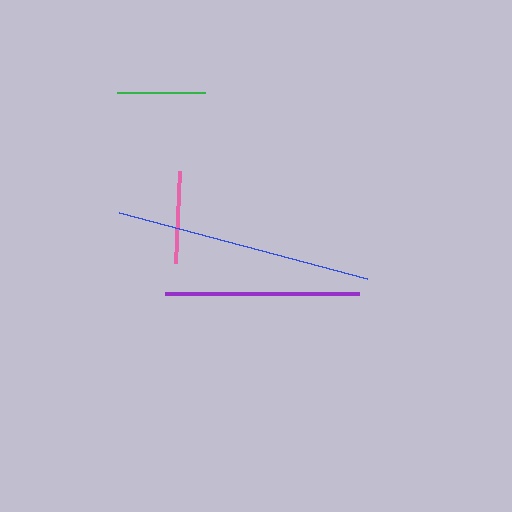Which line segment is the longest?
The blue line is the longest at approximately 257 pixels.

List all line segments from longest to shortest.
From longest to shortest: blue, purple, pink, green.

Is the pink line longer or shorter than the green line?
The pink line is longer than the green line.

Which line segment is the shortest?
The green line is the shortest at approximately 88 pixels.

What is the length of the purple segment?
The purple segment is approximately 193 pixels long.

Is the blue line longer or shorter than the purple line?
The blue line is longer than the purple line.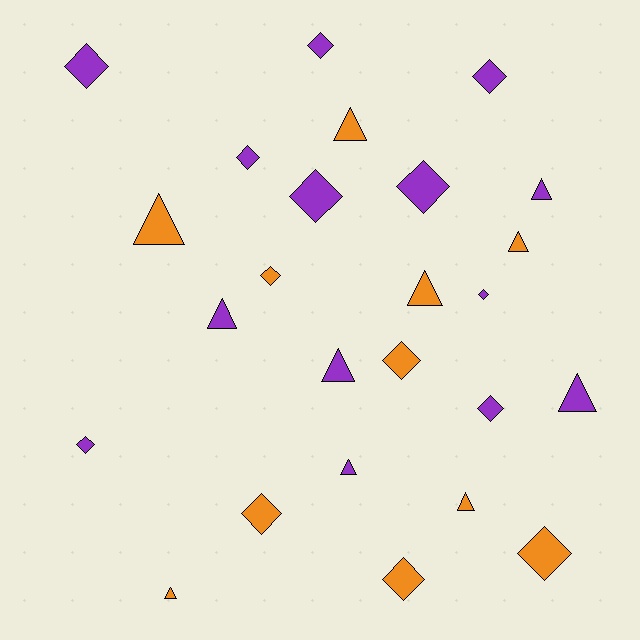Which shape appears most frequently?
Diamond, with 14 objects.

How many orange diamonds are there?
There are 5 orange diamonds.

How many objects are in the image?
There are 25 objects.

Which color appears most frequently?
Purple, with 14 objects.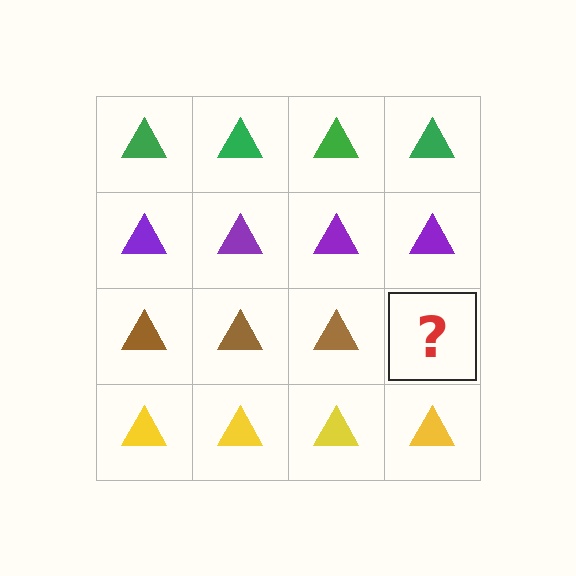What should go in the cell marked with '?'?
The missing cell should contain a brown triangle.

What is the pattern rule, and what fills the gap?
The rule is that each row has a consistent color. The gap should be filled with a brown triangle.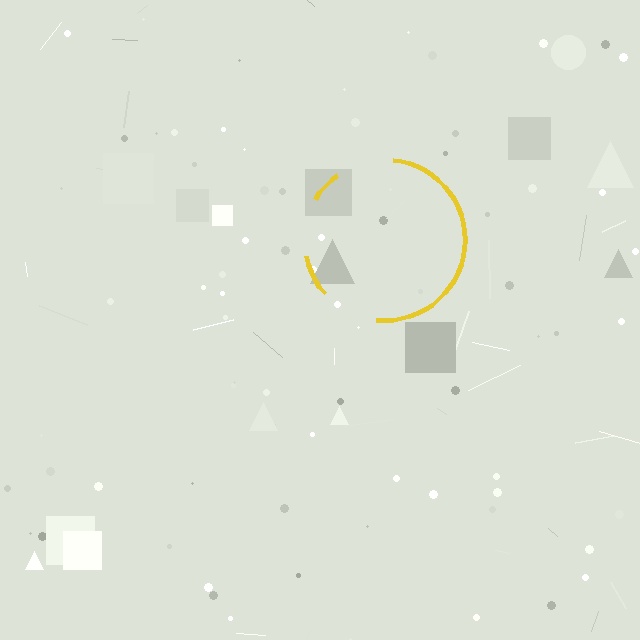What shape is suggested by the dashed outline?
The dashed outline suggests a circle.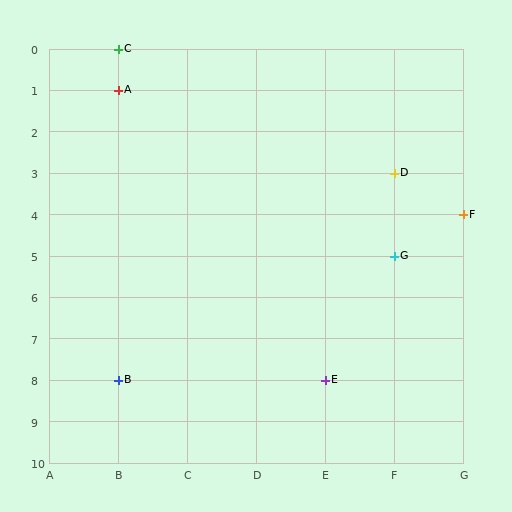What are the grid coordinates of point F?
Point F is at grid coordinates (G, 4).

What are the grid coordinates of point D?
Point D is at grid coordinates (F, 3).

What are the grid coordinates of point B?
Point B is at grid coordinates (B, 8).